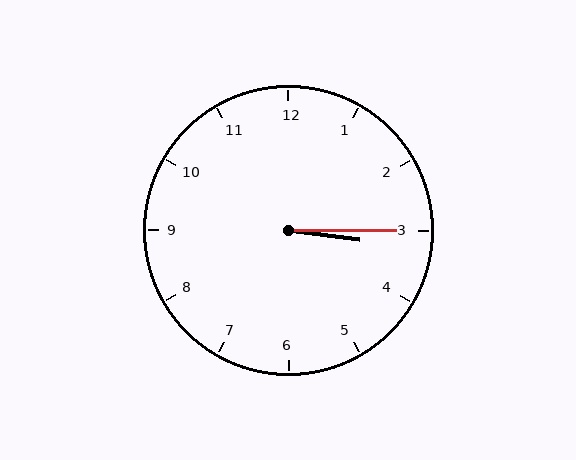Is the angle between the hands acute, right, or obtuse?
It is acute.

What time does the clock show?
3:15.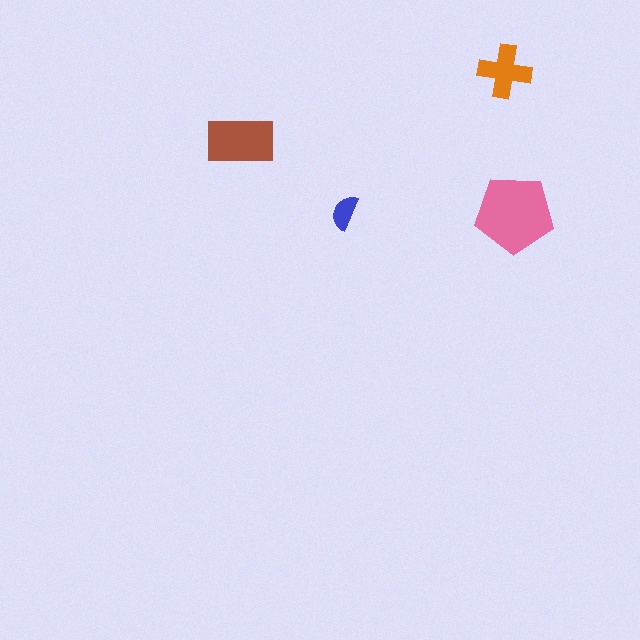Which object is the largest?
The pink pentagon.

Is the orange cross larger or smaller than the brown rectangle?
Smaller.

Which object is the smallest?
The blue semicircle.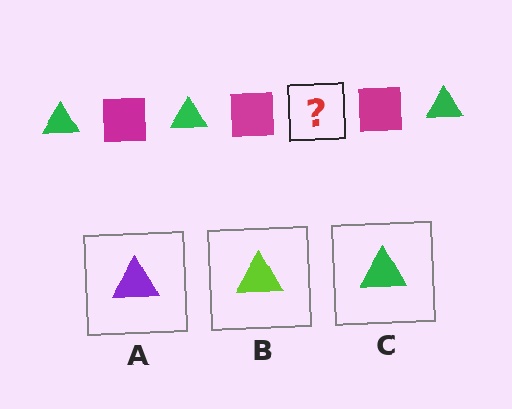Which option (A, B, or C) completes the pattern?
C.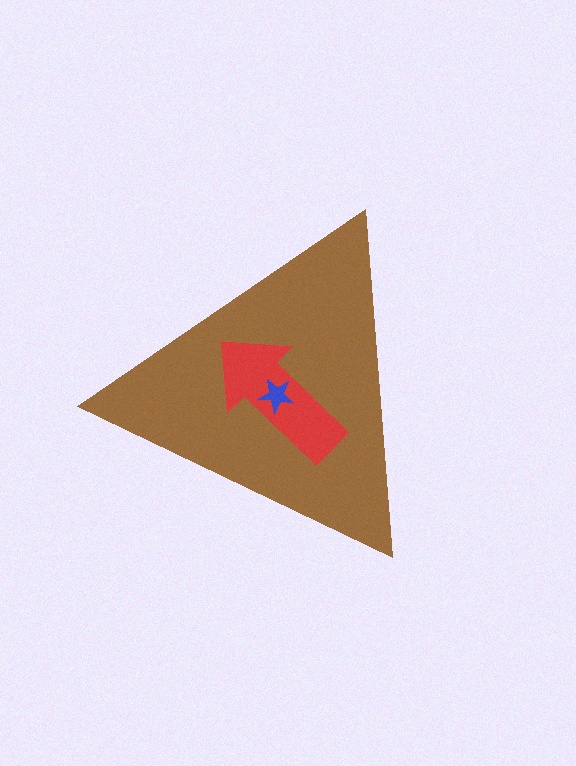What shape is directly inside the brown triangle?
The red arrow.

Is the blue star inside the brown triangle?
Yes.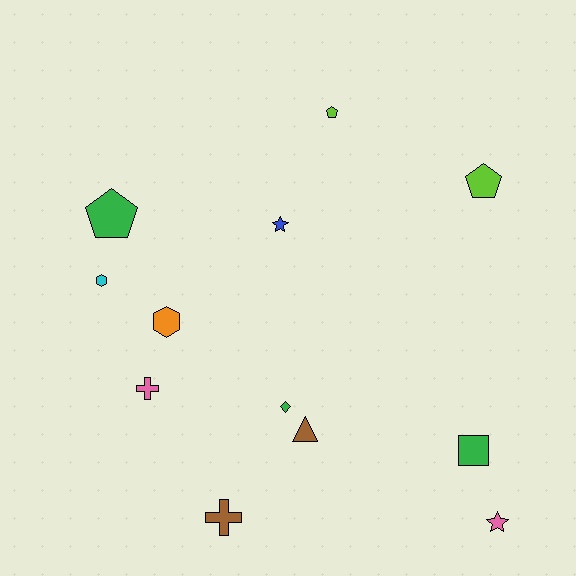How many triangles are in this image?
There is 1 triangle.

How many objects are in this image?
There are 12 objects.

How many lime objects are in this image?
There are 2 lime objects.